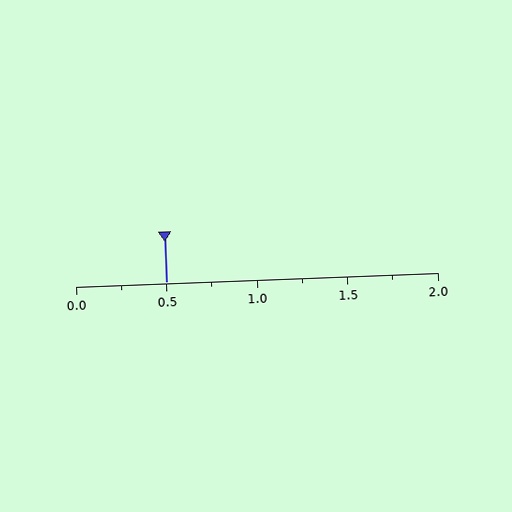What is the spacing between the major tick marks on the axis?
The major ticks are spaced 0.5 apart.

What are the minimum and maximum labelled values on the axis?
The axis runs from 0.0 to 2.0.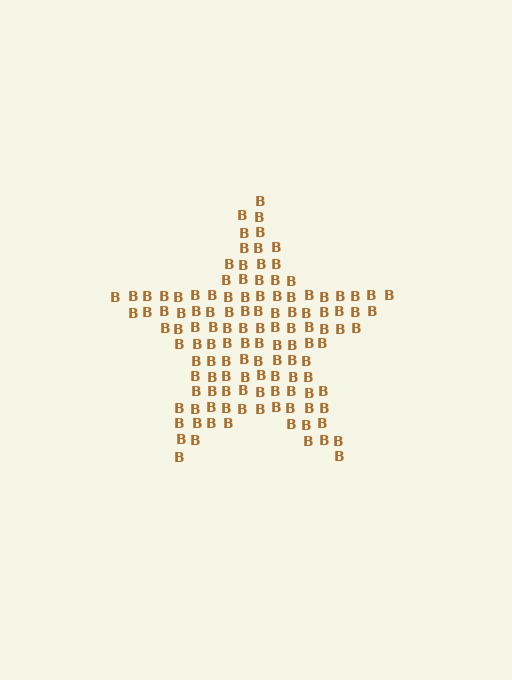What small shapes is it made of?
It is made of small letter B's.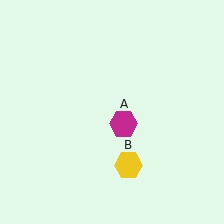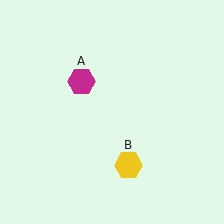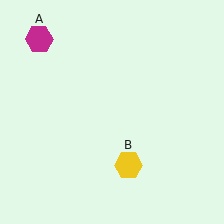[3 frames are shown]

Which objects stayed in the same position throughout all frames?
Yellow hexagon (object B) remained stationary.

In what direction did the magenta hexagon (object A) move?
The magenta hexagon (object A) moved up and to the left.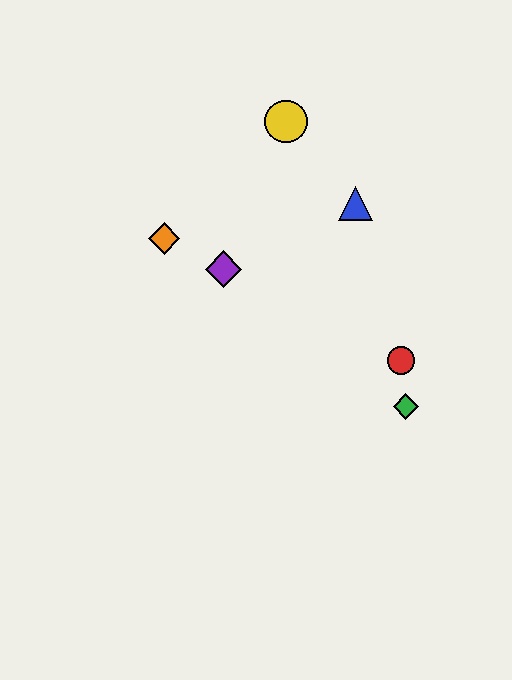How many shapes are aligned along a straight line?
3 shapes (the red circle, the purple diamond, the orange diamond) are aligned along a straight line.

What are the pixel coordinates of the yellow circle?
The yellow circle is at (286, 121).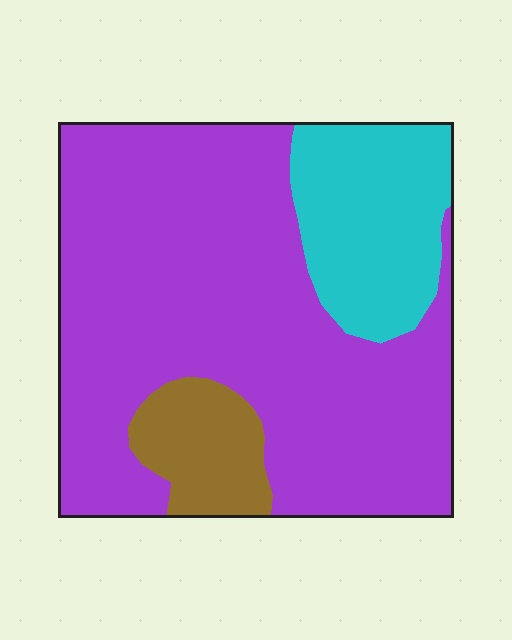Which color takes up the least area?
Brown, at roughly 10%.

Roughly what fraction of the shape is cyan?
Cyan covers around 20% of the shape.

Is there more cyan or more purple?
Purple.